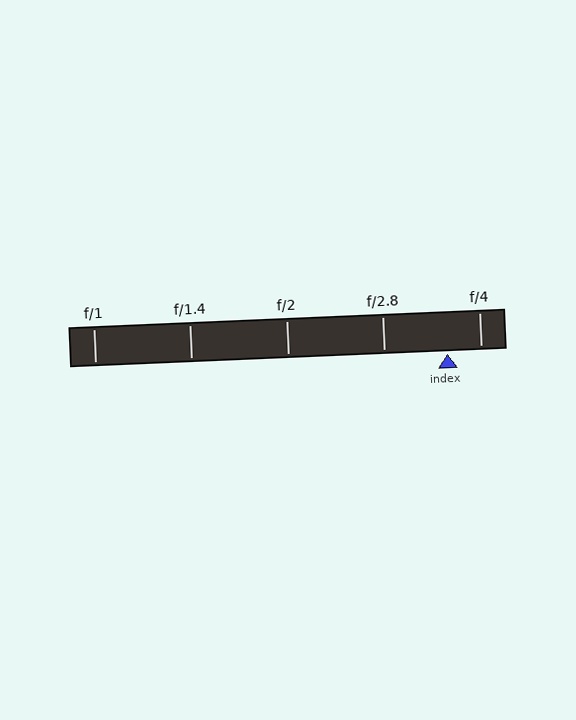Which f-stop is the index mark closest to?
The index mark is closest to f/4.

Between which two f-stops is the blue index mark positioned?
The index mark is between f/2.8 and f/4.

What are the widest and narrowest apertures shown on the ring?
The widest aperture shown is f/1 and the narrowest is f/4.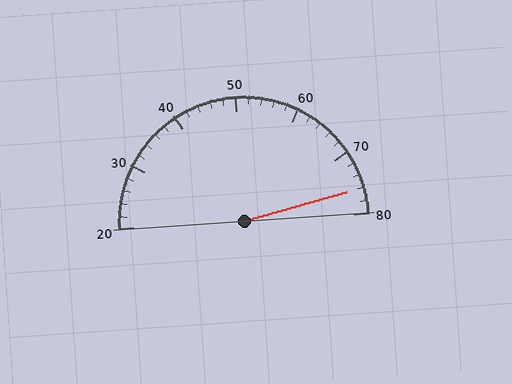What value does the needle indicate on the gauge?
The needle indicates approximately 76.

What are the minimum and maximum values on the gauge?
The gauge ranges from 20 to 80.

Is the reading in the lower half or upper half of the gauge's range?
The reading is in the upper half of the range (20 to 80).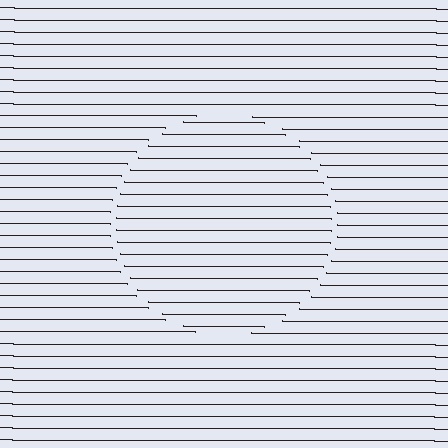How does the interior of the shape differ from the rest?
The interior of the shape contains the same grating, shifted by half a period — the contour is defined by the phase discontinuity where line-ends from the inner and outer gratings abut.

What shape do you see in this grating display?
An illusory circle. The interior of the shape contains the same grating, shifted by half a period — the contour is defined by the phase discontinuity where line-ends from the inner and outer gratings abut.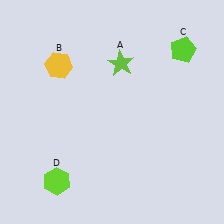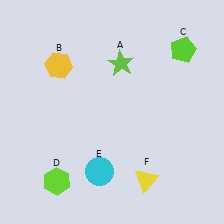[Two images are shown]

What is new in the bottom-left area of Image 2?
A cyan circle (E) was added in the bottom-left area of Image 2.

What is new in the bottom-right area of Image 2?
A yellow triangle (F) was added in the bottom-right area of Image 2.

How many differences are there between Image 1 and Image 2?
There are 2 differences between the two images.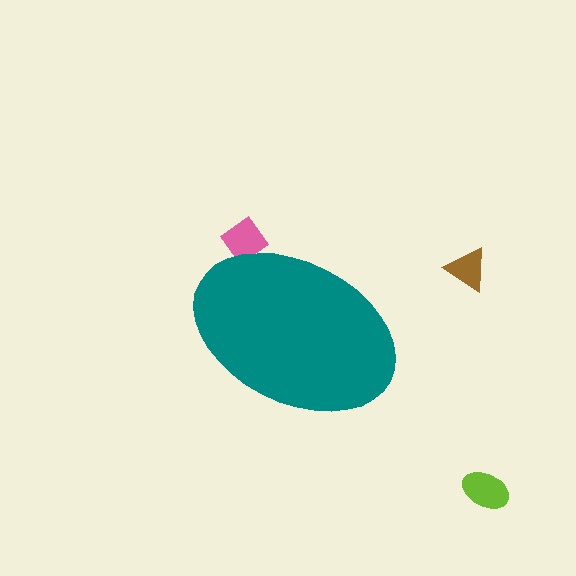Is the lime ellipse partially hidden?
No, the lime ellipse is fully visible.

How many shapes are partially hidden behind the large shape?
1 shape is partially hidden.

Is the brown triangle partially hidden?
No, the brown triangle is fully visible.